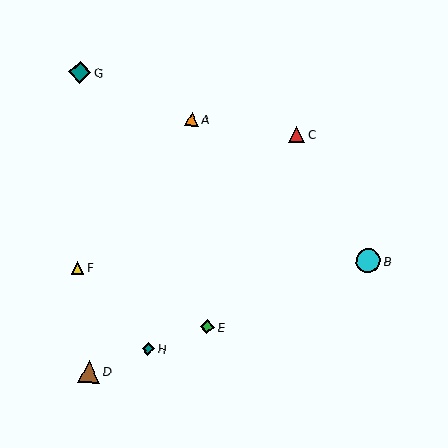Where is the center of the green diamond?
The center of the green diamond is at (207, 327).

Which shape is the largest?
The cyan circle (labeled B) is the largest.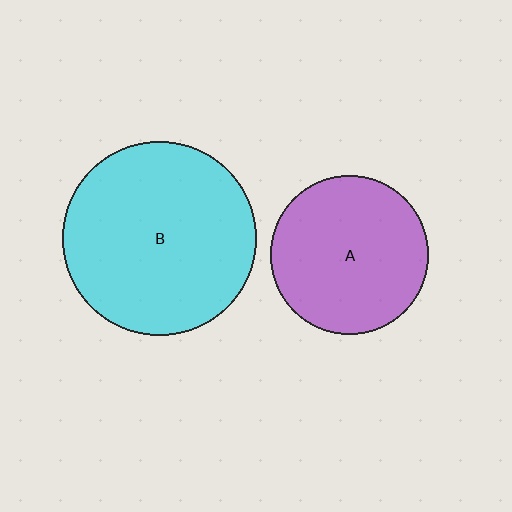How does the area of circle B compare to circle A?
Approximately 1.5 times.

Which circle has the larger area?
Circle B (cyan).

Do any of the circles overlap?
No, none of the circles overlap.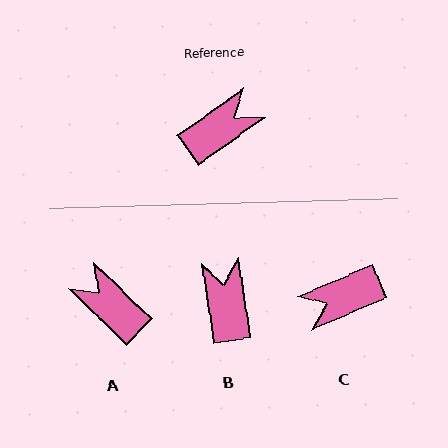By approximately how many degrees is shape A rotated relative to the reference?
Approximately 100 degrees counter-clockwise.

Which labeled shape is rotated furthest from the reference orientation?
C, about 167 degrees away.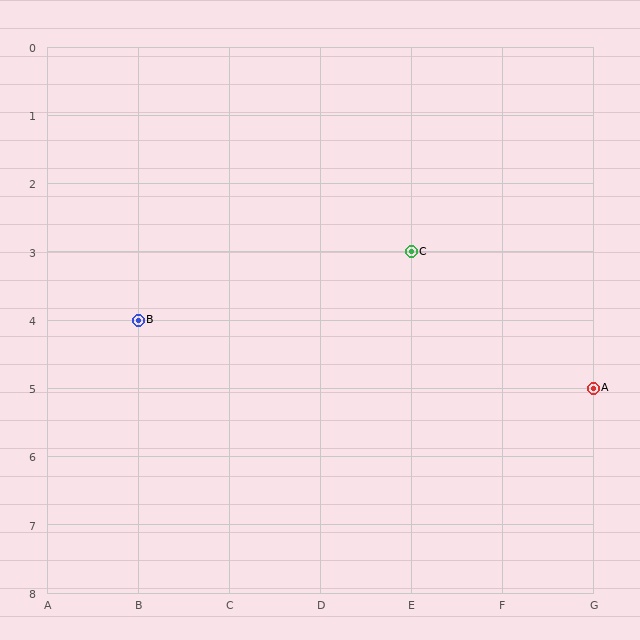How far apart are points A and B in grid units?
Points A and B are 5 columns and 1 row apart (about 5.1 grid units diagonally).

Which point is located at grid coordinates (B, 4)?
Point B is at (B, 4).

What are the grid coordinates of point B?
Point B is at grid coordinates (B, 4).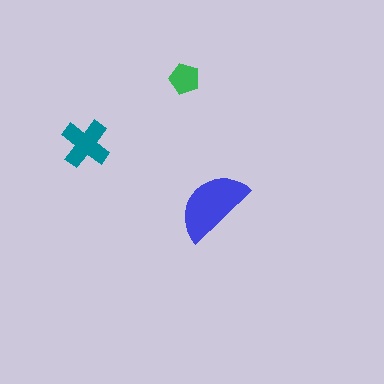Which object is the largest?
The blue semicircle.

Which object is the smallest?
The green pentagon.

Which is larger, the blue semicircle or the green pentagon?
The blue semicircle.